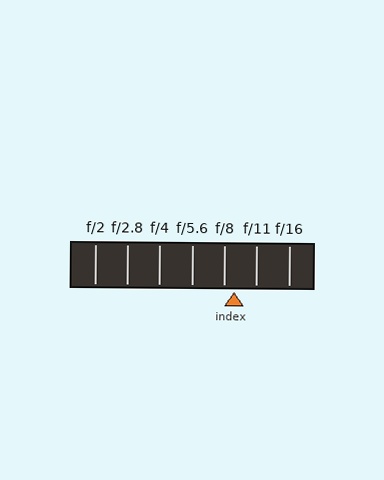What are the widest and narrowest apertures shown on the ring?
The widest aperture shown is f/2 and the narrowest is f/16.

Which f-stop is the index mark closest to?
The index mark is closest to f/8.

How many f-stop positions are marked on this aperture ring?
There are 7 f-stop positions marked.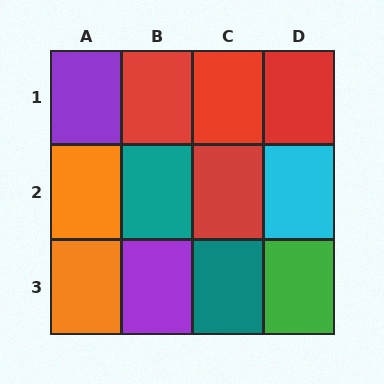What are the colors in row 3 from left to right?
Orange, purple, teal, green.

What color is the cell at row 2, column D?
Cyan.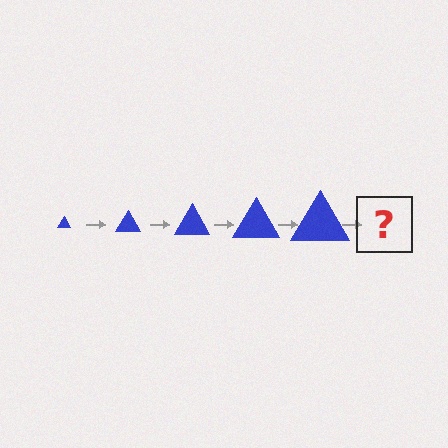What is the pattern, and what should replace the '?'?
The pattern is that the triangle gets progressively larger each step. The '?' should be a blue triangle, larger than the previous one.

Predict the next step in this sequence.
The next step is a blue triangle, larger than the previous one.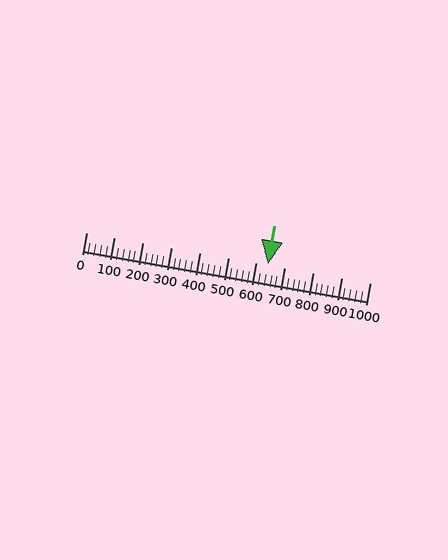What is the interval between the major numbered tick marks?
The major tick marks are spaced 100 units apart.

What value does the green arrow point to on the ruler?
The green arrow points to approximately 640.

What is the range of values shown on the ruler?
The ruler shows values from 0 to 1000.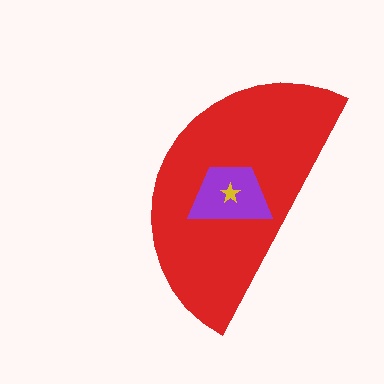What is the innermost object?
The yellow star.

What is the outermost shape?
The red semicircle.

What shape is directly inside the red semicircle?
The purple trapezoid.